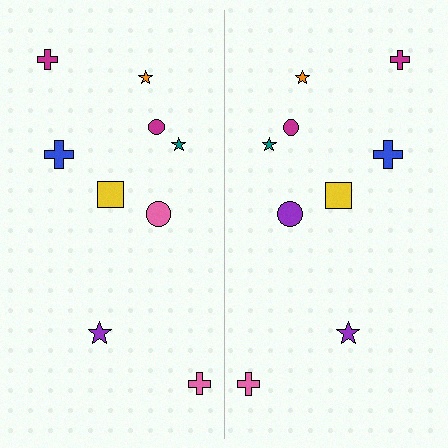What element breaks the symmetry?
The purple circle on the right side breaks the symmetry — its mirror counterpart is pink.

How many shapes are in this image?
There are 18 shapes in this image.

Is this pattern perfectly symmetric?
No, the pattern is not perfectly symmetric. The purple circle on the right side breaks the symmetry — its mirror counterpart is pink.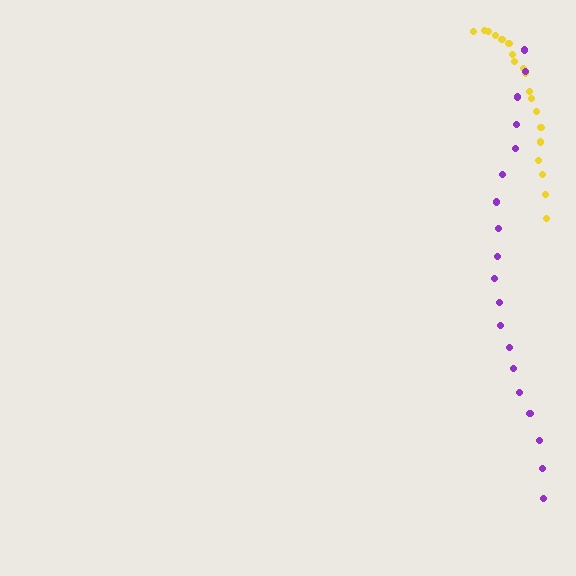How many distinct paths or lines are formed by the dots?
There are 2 distinct paths.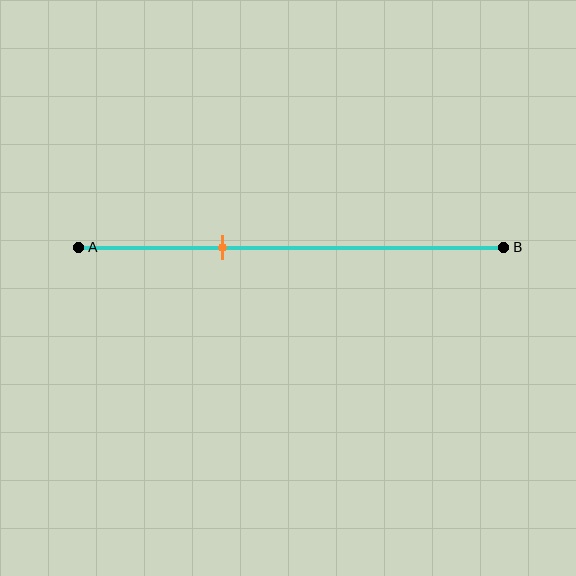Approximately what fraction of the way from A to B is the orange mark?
The orange mark is approximately 35% of the way from A to B.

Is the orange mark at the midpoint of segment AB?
No, the mark is at about 35% from A, not at the 50% midpoint.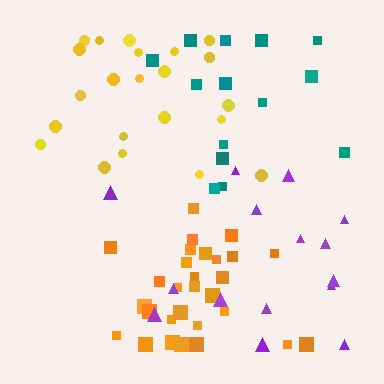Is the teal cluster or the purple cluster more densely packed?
Teal.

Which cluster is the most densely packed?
Orange.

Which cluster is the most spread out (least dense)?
Purple.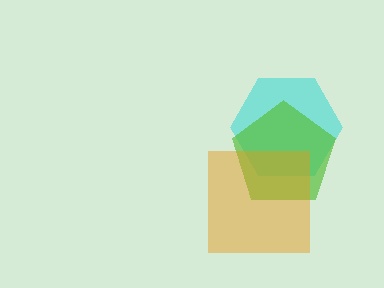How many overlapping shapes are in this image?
There are 3 overlapping shapes in the image.